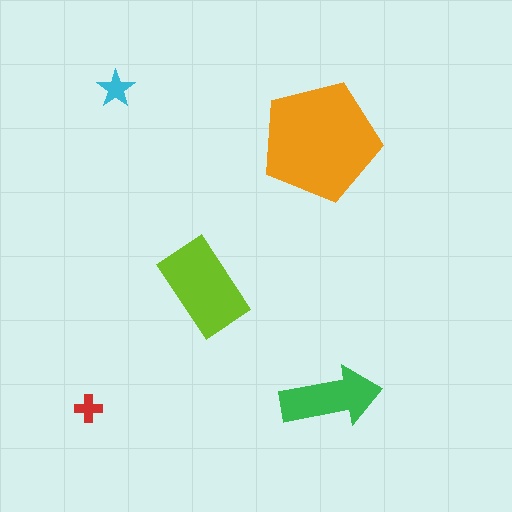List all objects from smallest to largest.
The red cross, the cyan star, the green arrow, the lime rectangle, the orange pentagon.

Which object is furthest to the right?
The green arrow is rightmost.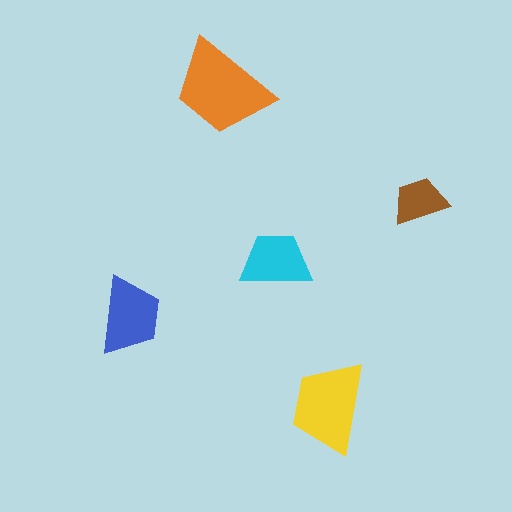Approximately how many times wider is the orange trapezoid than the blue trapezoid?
About 1.5 times wider.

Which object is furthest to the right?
The brown trapezoid is rightmost.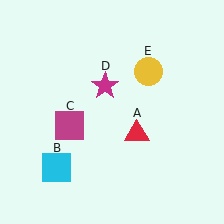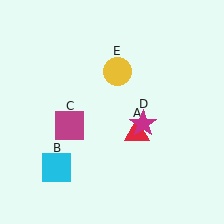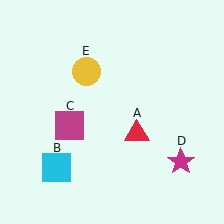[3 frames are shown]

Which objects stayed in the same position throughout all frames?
Red triangle (object A) and cyan square (object B) and magenta square (object C) remained stationary.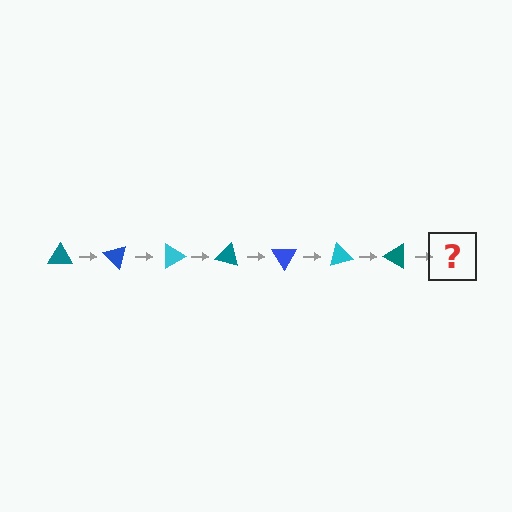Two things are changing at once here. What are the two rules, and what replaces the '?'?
The two rules are that it rotates 45 degrees each step and the color cycles through teal, blue, and cyan. The '?' should be a blue triangle, rotated 315 degrees from the start.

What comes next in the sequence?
The next element should be a blue triangle, rotated 315 degrees from the start.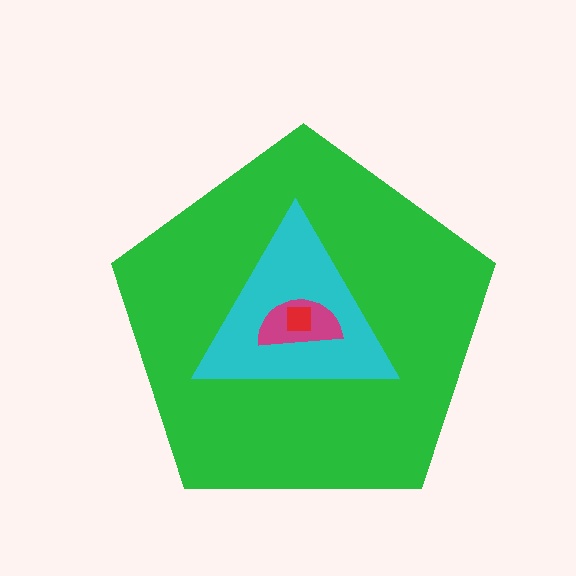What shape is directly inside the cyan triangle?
The magenta semicircle.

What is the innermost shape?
The red square.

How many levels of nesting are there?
4.